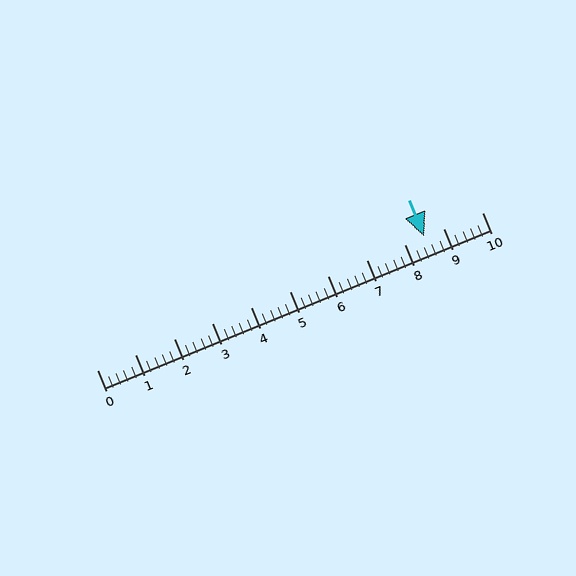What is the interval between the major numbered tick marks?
The major tick marks are spaced 1 units apart.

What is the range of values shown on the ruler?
The ruler shows values from 0 to 10.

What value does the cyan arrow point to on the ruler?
The cyan arrow points to approximately 8.5.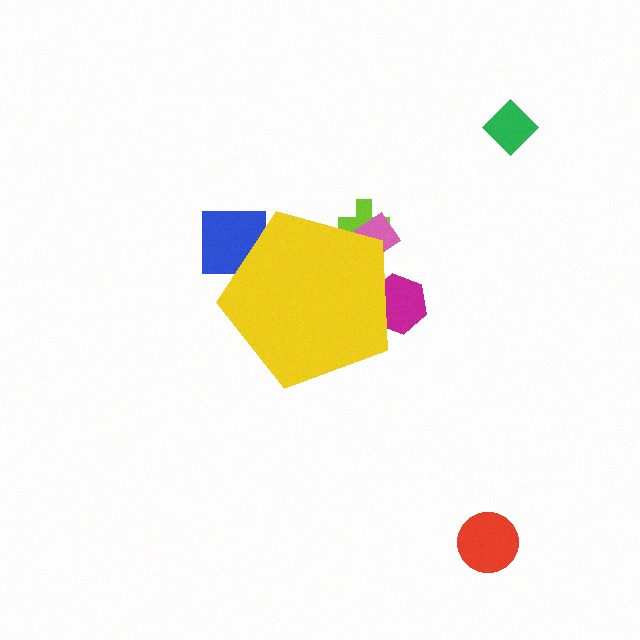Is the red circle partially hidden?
No, the red circle is fully visible.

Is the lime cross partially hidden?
Yes, the lime cross is partially hidden behind the yellow pentagon.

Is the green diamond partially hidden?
No, the green diamond is fully visible.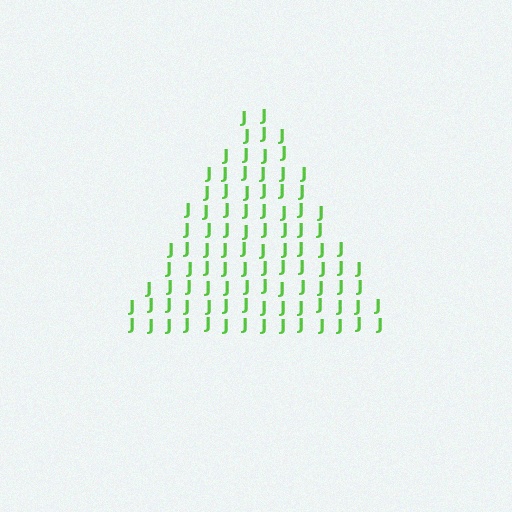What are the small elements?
The small elements are letter J's.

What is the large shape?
The large shape is a triangle.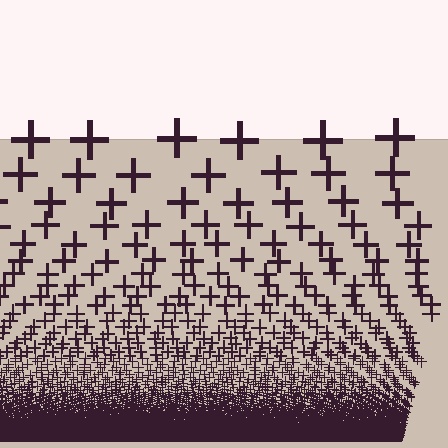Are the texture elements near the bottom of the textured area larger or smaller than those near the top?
Smaller. The gradient is inverted — elements near the bottom are smaller and denser.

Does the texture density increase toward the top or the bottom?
Density increases toward the bottom.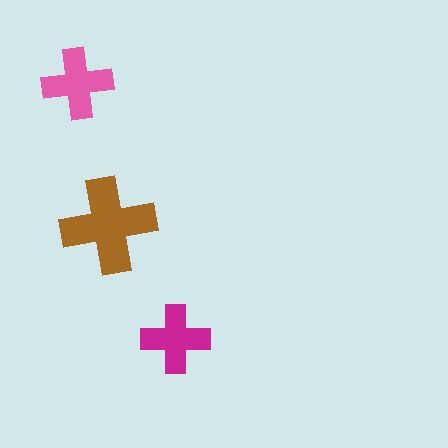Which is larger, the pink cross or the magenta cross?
The pink one.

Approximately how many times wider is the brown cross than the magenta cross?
About 1.5 times wider.